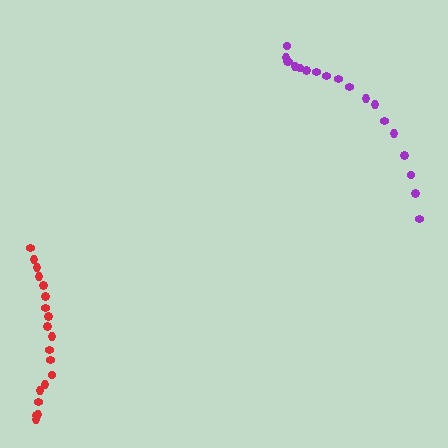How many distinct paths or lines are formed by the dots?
There are 2 distinct paths.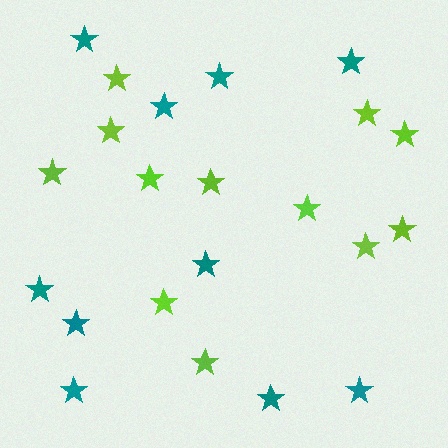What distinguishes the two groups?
There are 2 groups: one group of teal stars (10) and one group of lime stars (12).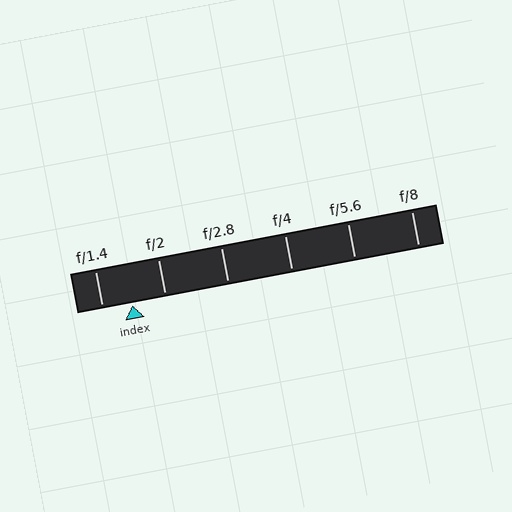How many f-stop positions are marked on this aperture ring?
There are 6 f-stop positions marked.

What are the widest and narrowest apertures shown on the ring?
The widest aperture shown is f/1.4 and the narrowest is f/8.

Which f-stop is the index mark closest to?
The index mark is closest to f/1.4.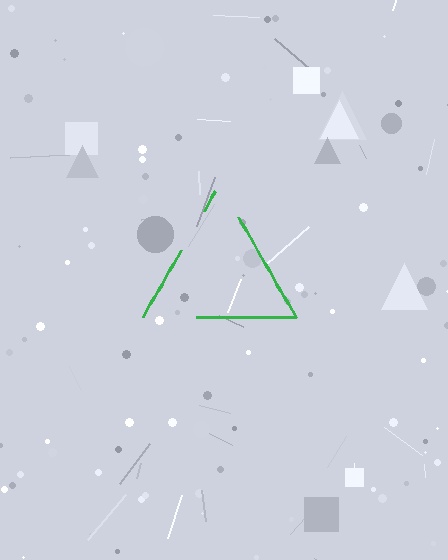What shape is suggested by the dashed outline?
The dashed outline suggests a triangle.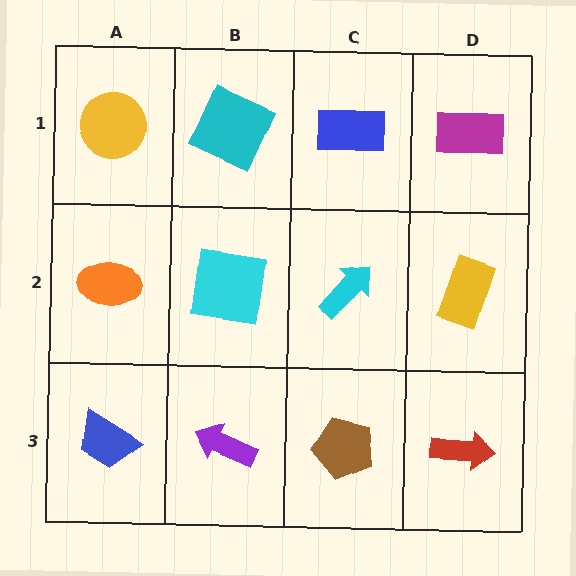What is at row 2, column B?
A cyan square.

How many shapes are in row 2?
4 shapes.